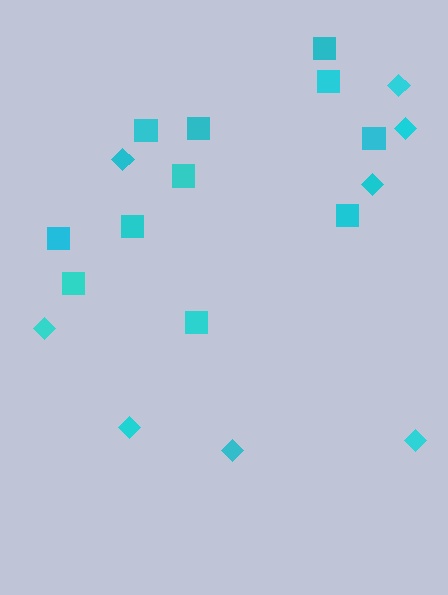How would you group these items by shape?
There are 2 groups: one group of squares (11) and one group of diamonds (8).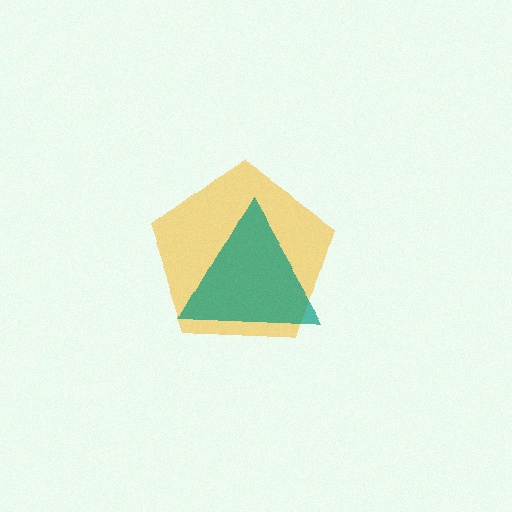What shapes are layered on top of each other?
The layered shapes are: a yellow pentagon, a teal triangle.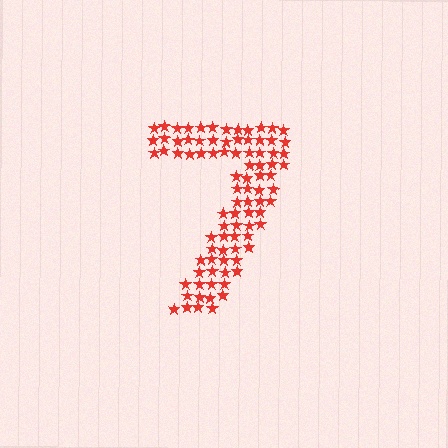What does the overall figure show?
The overall figure shows the digit 7.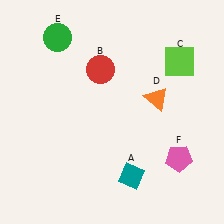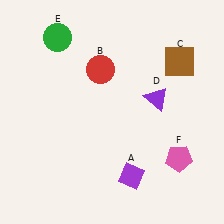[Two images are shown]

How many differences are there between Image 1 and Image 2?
There are 3 differences between the two images.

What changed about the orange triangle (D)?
In Image 1, D is orange. In Image 2, it changed to purple.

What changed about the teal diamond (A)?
In Image 1, A is teal. In Image 2, it changed to purple.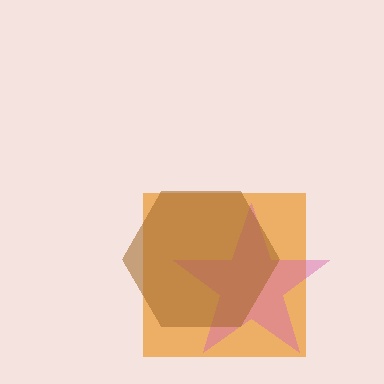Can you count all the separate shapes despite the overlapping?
Yes, there are 3 separate shapes.